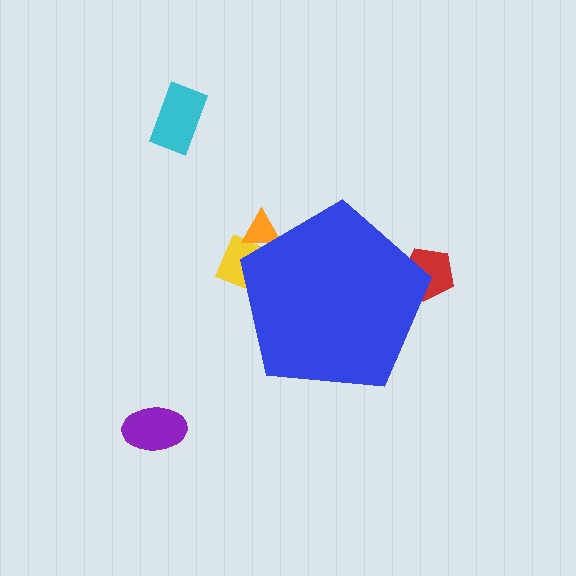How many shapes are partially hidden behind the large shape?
3 shapes are partially hidden.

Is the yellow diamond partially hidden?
Yes, the yellow diamond is partially hidden behind the blue pentagon.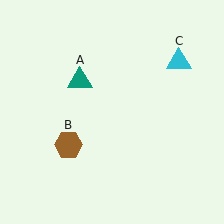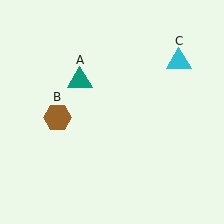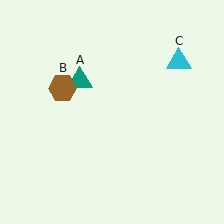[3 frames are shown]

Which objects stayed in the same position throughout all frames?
Teal triangle (object A) and cyan triangle (object C) remained stationary.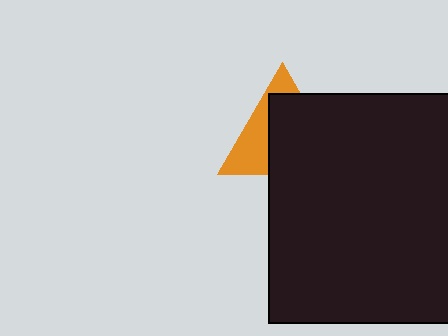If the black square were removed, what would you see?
You would see the complete orange triangle.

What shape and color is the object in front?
The object in front is a black square.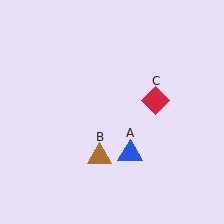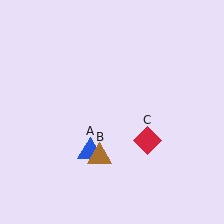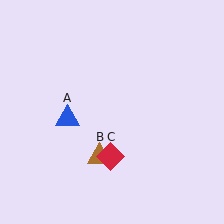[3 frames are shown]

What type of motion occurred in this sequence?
The blue triangle (object A), red diamond (object C) rotated clockwise around the center of the scene.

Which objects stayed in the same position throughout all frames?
Brown triangle (object B) remained stationary.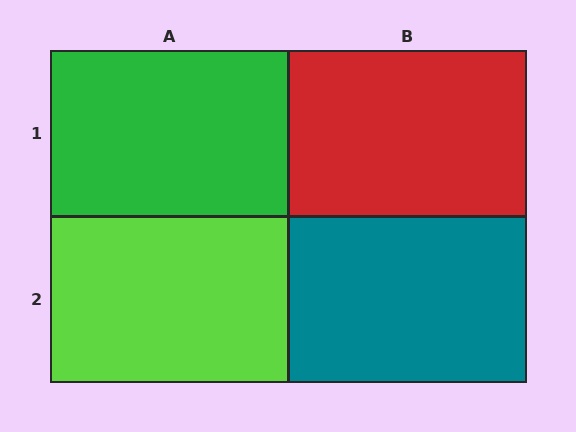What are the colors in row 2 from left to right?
Lime, teal.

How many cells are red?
1 cell is red.